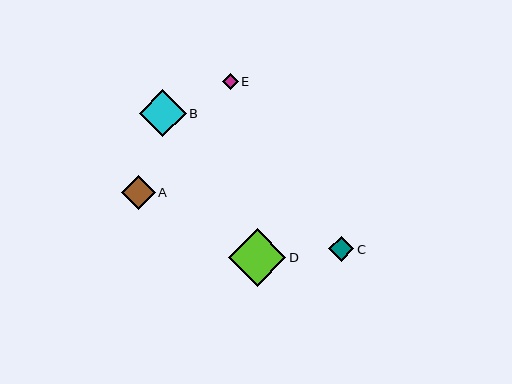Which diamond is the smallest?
Diamond E is the smallest with a size of approximately 15 pixels.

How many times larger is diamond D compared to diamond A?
Diamond D is approximately 1.7 times the size of diamond A.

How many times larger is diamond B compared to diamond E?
Diamond B is approximately 3.1 times the size of diamond E.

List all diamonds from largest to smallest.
From largest to smallest: D, B, A, C, E.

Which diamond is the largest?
Diamond D is the largest with a size of approximately 57 pixels.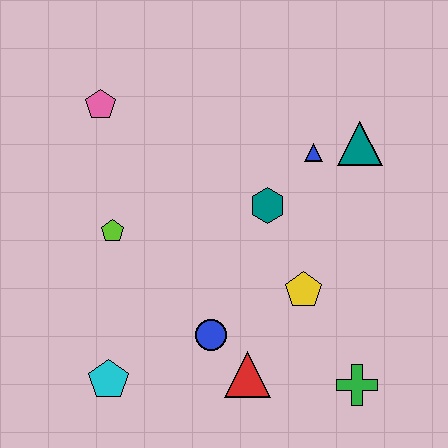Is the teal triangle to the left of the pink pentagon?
No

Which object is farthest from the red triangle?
The pink pentagon is farthest from the red triangle.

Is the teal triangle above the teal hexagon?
Yes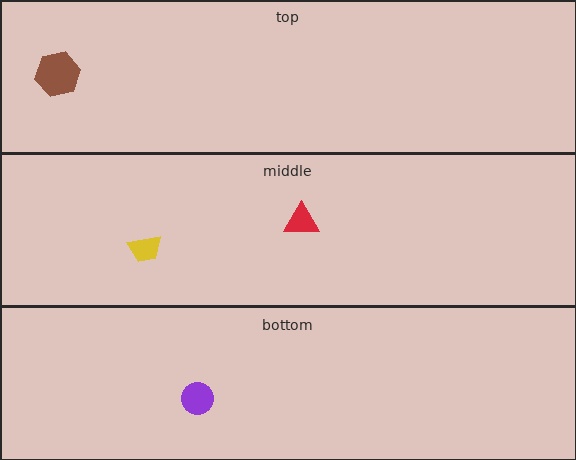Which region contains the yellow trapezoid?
The middle region.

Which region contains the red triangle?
The middle region.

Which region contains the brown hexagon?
The top region.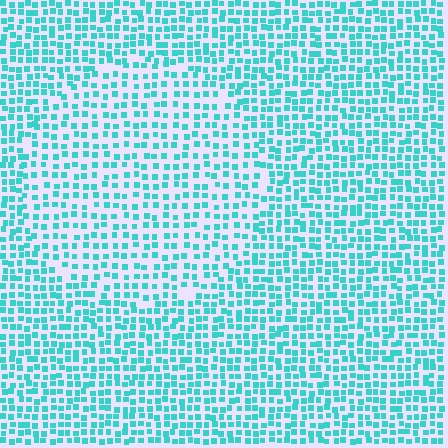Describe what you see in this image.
The image contains small cyan elements arranged at two different densities. A circle-shaped region is visible where the elements are less densely packed than the surrounding area.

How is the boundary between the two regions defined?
The boundary is defined by a change in element density (approximately 1.5x ratio). All elements are the same color, size, and shape.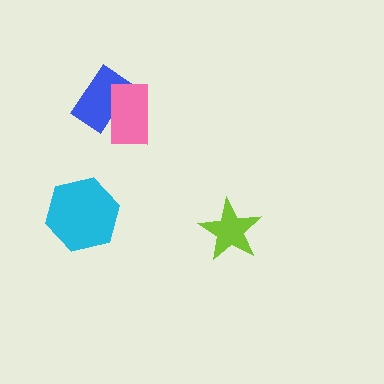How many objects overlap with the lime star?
0 objects overlap with the lime star.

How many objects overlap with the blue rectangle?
1 object overlaps with the blue rectangle.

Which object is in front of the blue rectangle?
The pink rectangle is in front of the blue rectangle.